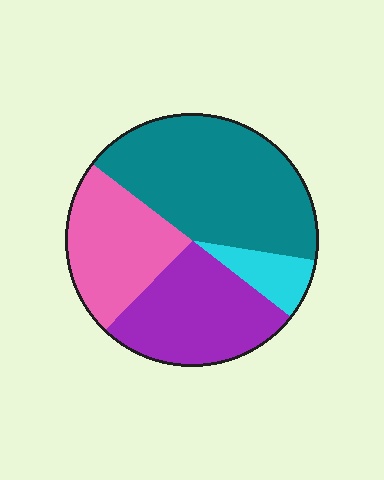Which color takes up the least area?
Cyan, at roughly 10%.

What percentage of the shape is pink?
Pink covers 23% of the shape.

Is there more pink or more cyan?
Pink.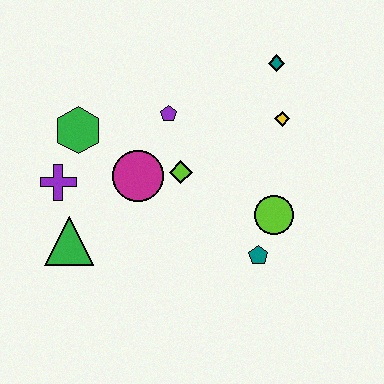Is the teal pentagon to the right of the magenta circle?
Yes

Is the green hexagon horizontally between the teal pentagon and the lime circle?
No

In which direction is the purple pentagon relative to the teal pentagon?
The purple pentagon is above the teal pentagon.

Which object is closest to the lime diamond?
The magenta circle is closest to the lime diamond.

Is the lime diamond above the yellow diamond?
No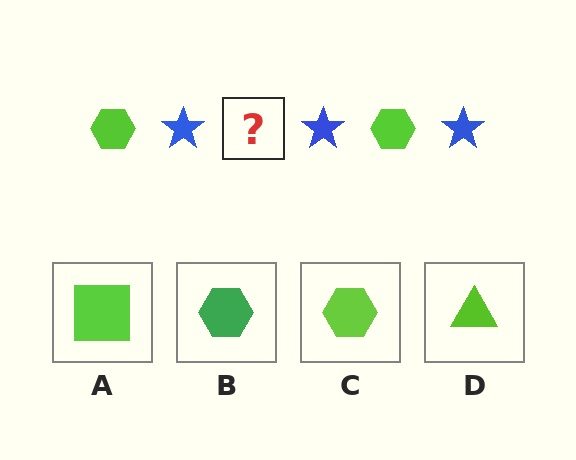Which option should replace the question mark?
Option C.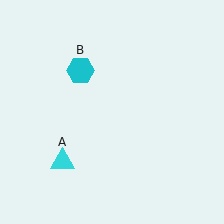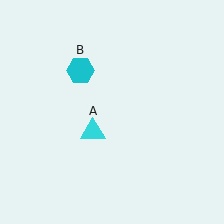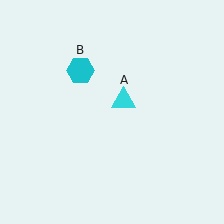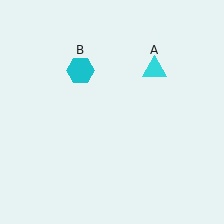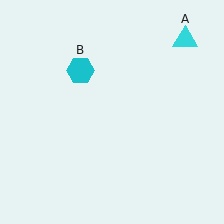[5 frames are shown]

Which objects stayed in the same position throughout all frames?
Cyan hexagon (object B) remained stationary.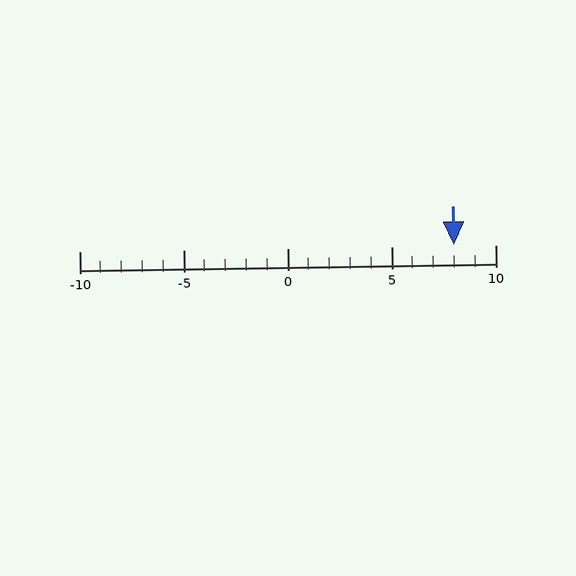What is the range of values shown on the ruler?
The ruler shows values from -10 to 10.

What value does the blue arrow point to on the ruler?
The blue arrow points to approximately 8.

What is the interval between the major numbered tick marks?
The major tick marks are spaced 5 units apart.